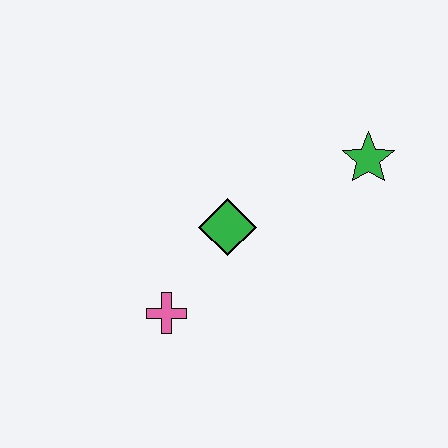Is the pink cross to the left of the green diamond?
Yes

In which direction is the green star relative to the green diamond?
The green star is to the right of the green diamond.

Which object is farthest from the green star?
The pink cross is farthest from the green star.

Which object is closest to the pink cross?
The green diamond is closest to the pink cross.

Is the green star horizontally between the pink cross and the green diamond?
No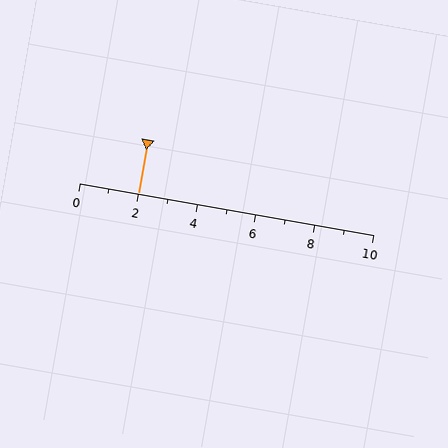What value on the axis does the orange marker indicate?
The marker indicates approximately 2.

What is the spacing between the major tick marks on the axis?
The major ticks are spaced 2 apart.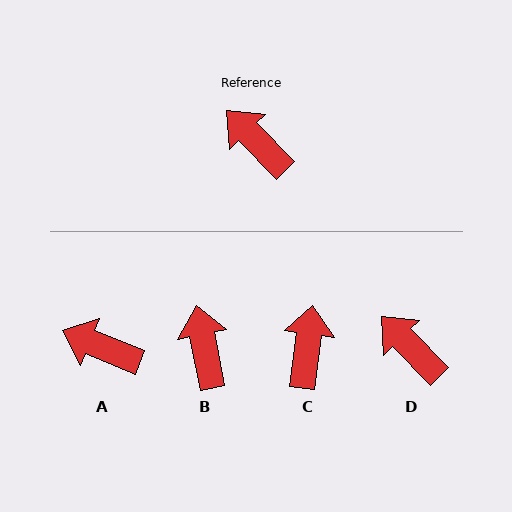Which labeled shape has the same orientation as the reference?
D.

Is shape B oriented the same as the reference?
No, it is off by about 33 degrees.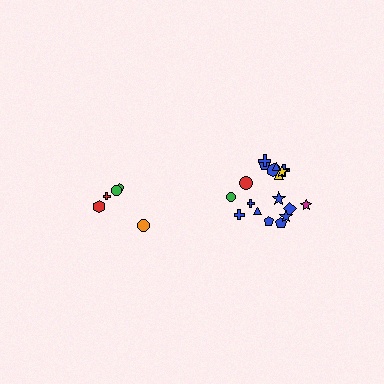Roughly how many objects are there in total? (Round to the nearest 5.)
Roughly 25 objects in total.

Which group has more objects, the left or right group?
The right group.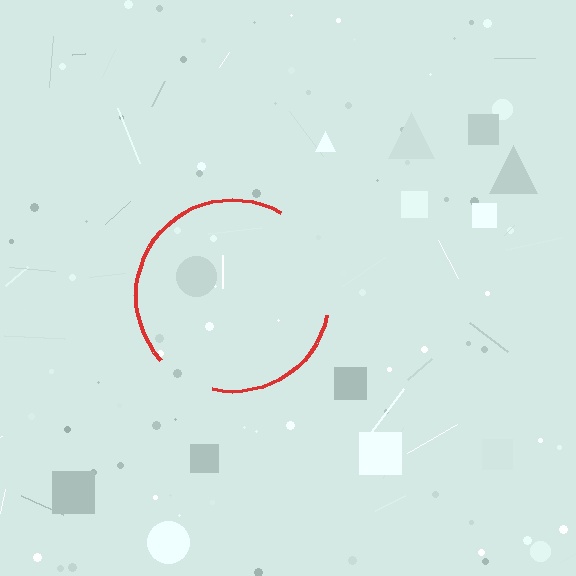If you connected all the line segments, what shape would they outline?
They would outline a circle.